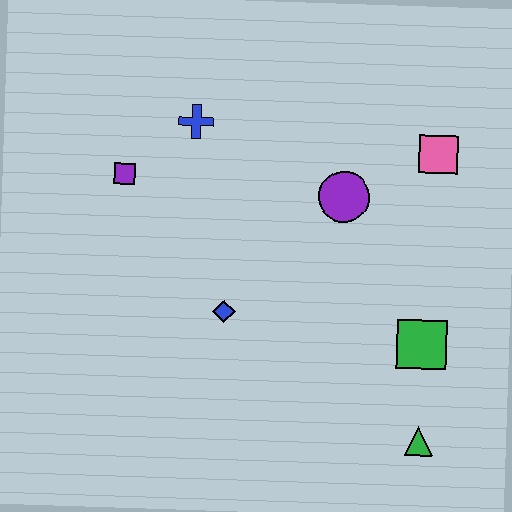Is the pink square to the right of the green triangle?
Yes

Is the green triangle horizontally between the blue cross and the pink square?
Yes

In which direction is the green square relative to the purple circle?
The green square is below the purple circle.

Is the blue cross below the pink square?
No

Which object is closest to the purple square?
The blue cross is closest to the purple square.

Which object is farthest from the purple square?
The green triangle is farthest from the purple square.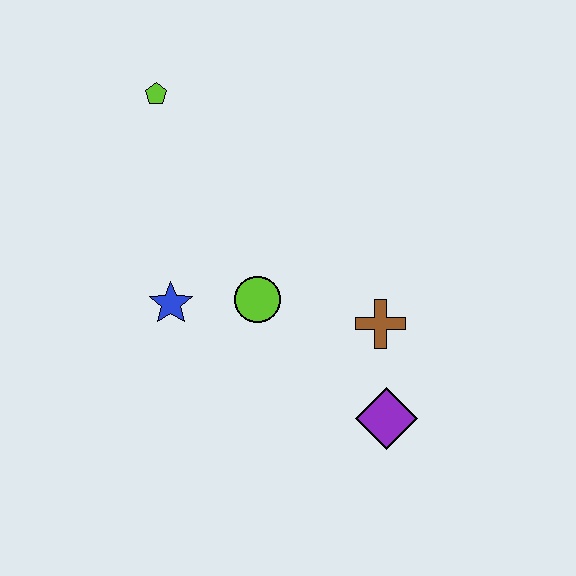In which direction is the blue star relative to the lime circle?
The blue star is to the left of the lime circle.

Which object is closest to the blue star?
The lime circle is closest to the blue star.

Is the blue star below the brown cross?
No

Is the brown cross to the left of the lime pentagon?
No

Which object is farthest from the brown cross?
The lime pentagon is farthest from the brown cross.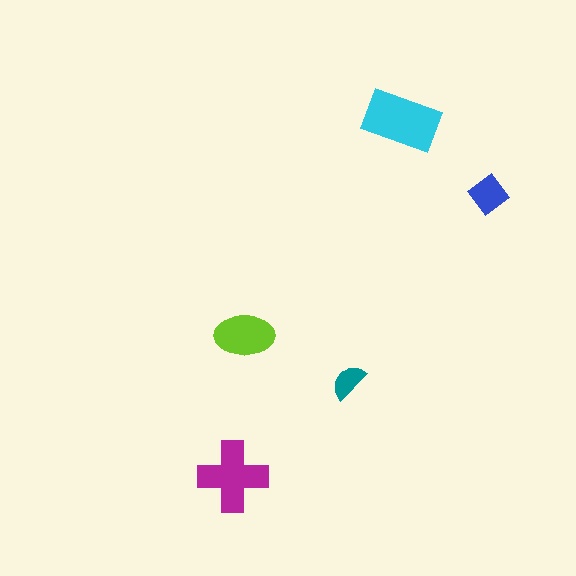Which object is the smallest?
The teal semicircle.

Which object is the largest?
The cyan rectangle.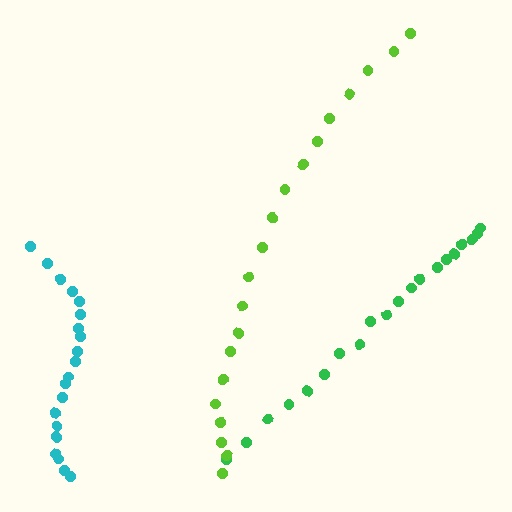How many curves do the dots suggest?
There are 3 distinct paths.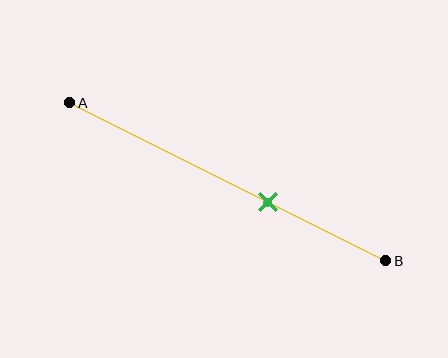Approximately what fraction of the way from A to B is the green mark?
The green mark is approximately 65% of the way from A to B.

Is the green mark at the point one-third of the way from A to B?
No, the mark is at about 65% from A, not at the 33% one-third point.